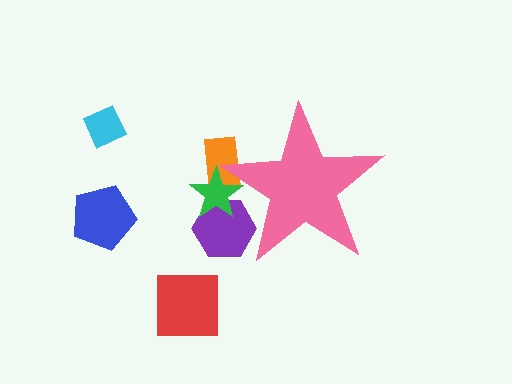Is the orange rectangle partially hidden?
Yes, the orange rectangle is partially hidden behind the pink star.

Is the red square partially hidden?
No, the red square is fully visible.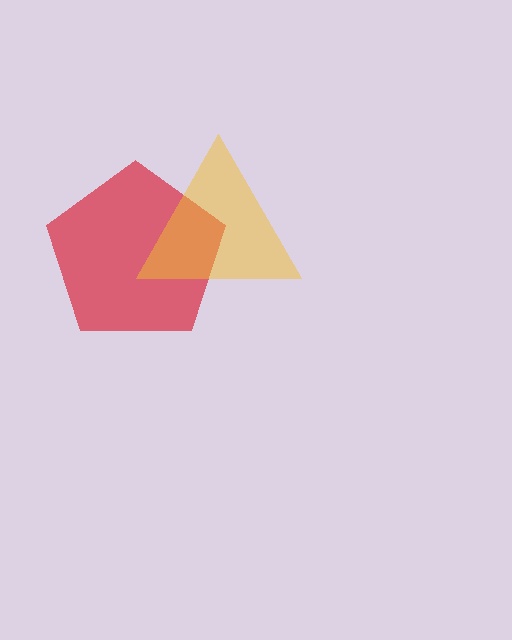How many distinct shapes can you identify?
There are 2 distinct shapes: a red pentagon, a yellow triangle.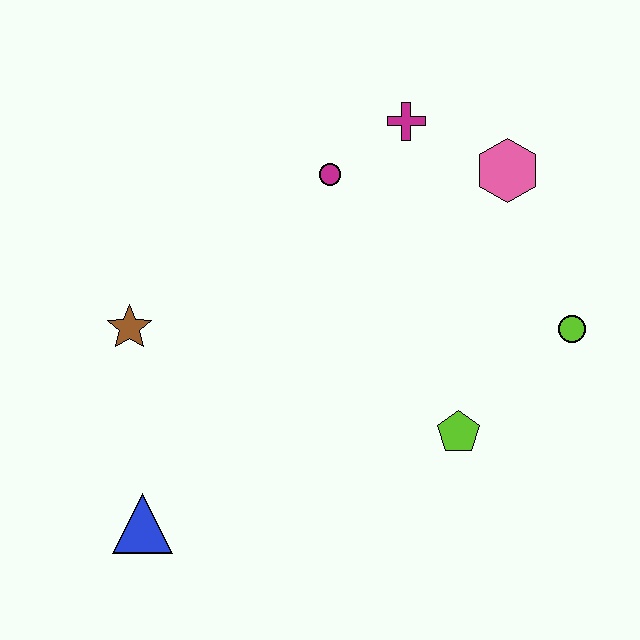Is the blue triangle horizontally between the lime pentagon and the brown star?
Yes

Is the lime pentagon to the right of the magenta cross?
Yes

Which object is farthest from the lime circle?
The blue triangle is farthest from the lime circle.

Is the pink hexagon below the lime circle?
No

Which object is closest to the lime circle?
The lime pentagon is closest to the lime circle.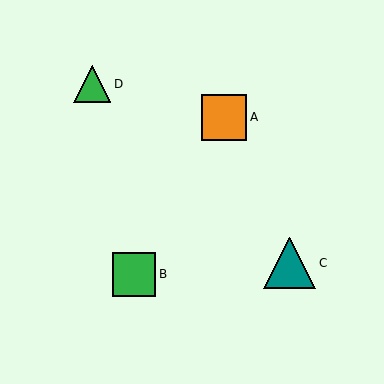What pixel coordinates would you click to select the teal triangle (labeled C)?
Click at (290, 263) to select the teal triangle C.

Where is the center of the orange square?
The center of the orange square is at (224, 117).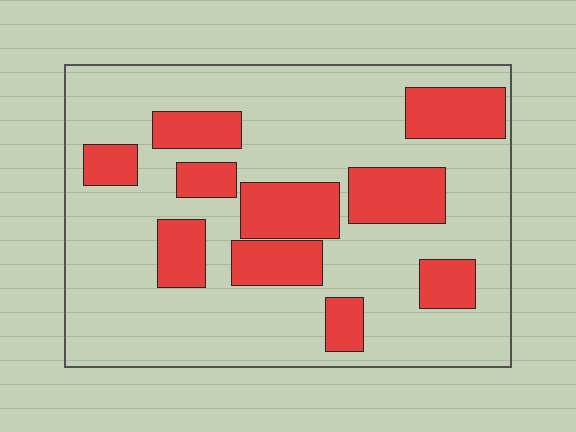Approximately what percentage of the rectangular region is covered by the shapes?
Approximately 25%.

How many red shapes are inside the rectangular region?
10.